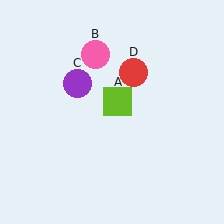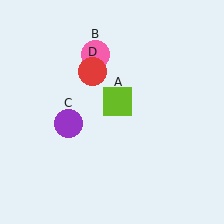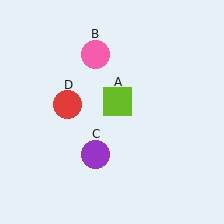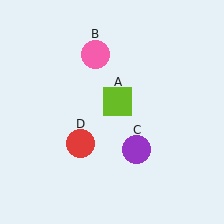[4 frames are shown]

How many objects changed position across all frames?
2 objects changed position: purple circle (object C), red circle (object D).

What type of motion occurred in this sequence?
The purple circle (object C), red circle (object D) rotated counterclockwise around the center of the scene.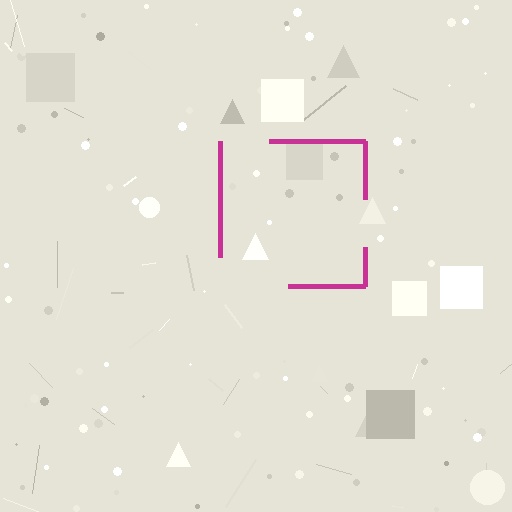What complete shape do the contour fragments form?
The contour fragments form a square.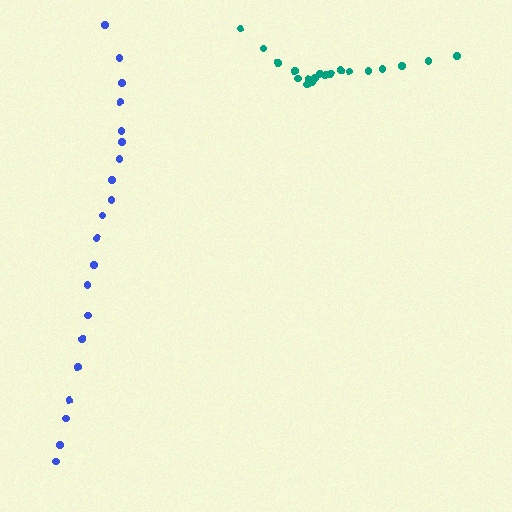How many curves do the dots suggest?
There are 2 distinct paths.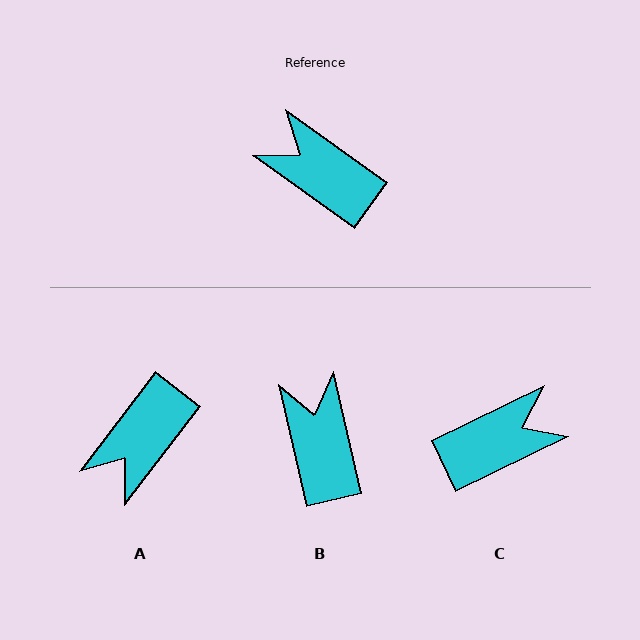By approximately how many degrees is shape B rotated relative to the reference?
Approximately 41 degrees clockwise.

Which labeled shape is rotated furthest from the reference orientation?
C, about 118 degrees away.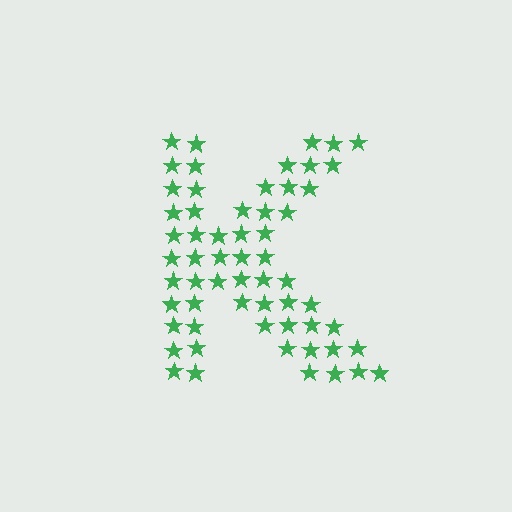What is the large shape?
The large shape is the letter K.